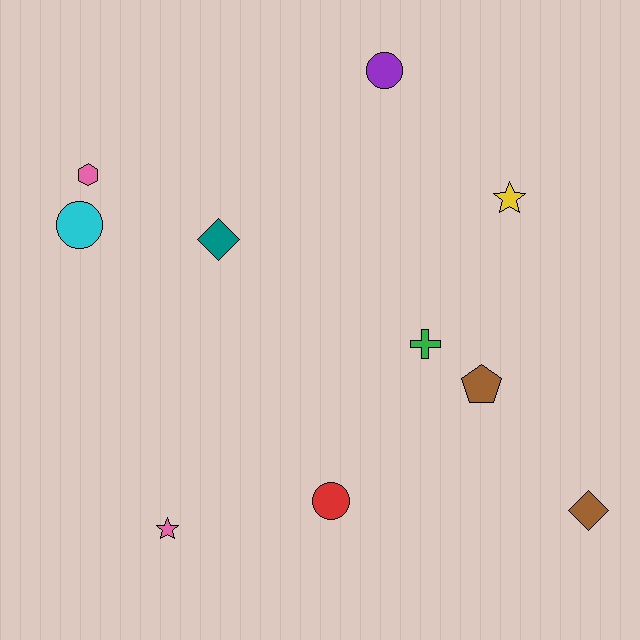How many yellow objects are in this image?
There is 1 yellow object.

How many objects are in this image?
There are 10 objects.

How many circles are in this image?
There are 3 circles.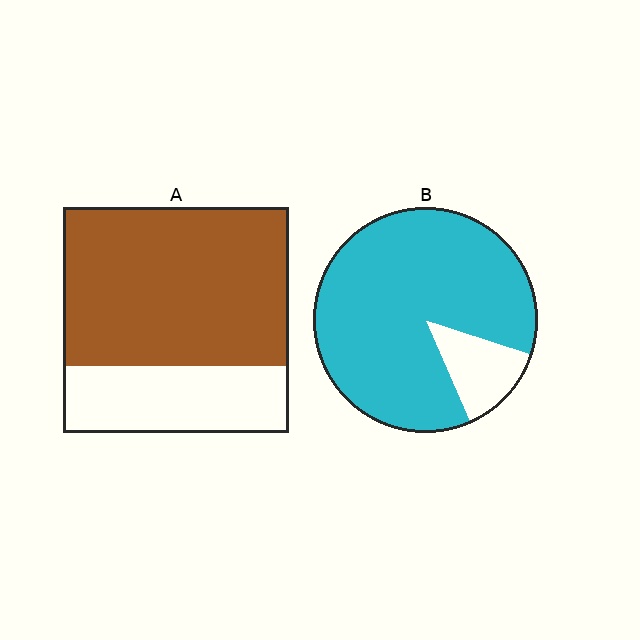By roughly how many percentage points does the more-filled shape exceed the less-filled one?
By roughly 15 percentage points (B over A).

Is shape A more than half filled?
Yes.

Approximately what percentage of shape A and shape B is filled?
A is approximately 70% and B is approximately 85%.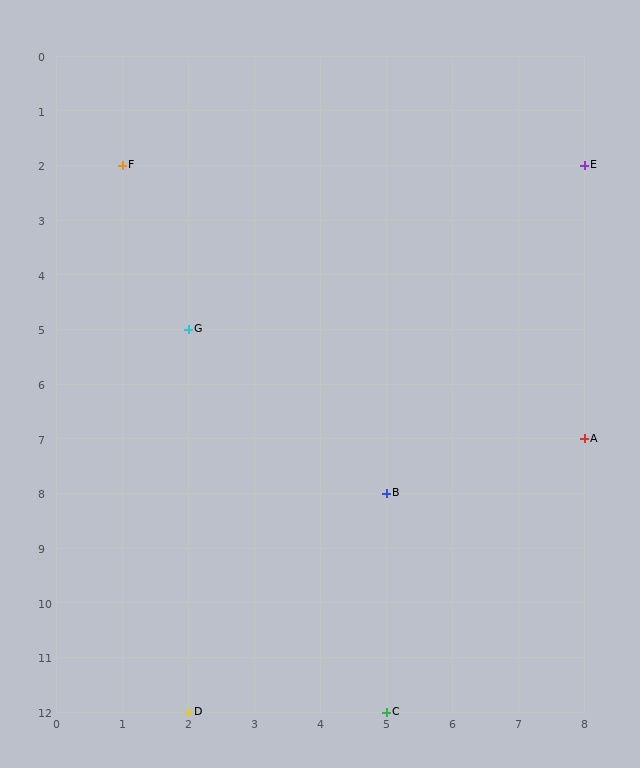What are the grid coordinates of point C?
Point C is at grid coordinates (5, 12).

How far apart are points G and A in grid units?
Points G and A are 6 columns and 2 rows apart (about 6.3 grid units diagonally).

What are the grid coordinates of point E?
Point E is at grid coordinates (8, 2).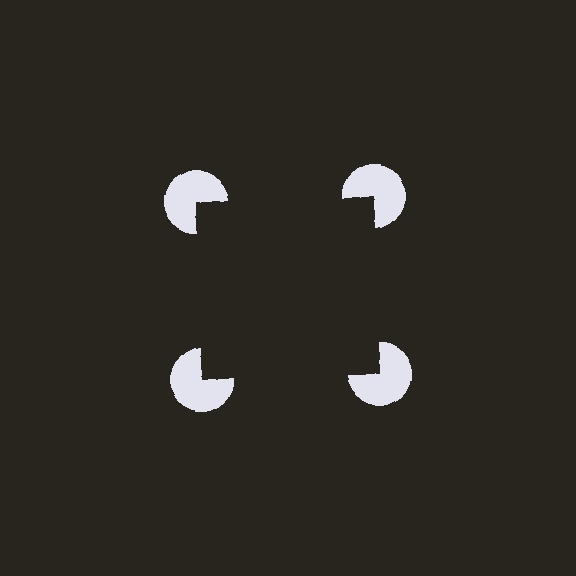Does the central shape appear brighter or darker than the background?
It typically appears slightly darker than the background, even though no actual brightness change is drawn.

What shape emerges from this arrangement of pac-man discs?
An illusory square — its edges are inferred from the aligned wedge cuts in the pac-man discs, not physically drawn.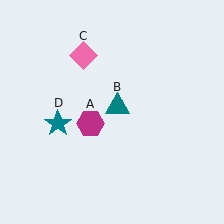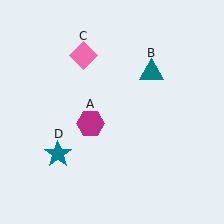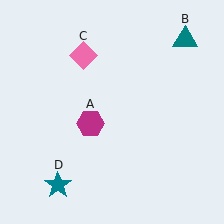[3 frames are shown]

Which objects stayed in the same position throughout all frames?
Magenta hexagon (object A) and pink diamond (object C) remained stationary.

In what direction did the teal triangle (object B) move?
The teal triangle (object B) moved up and to the right.